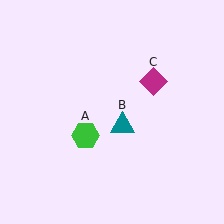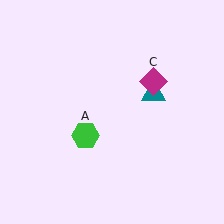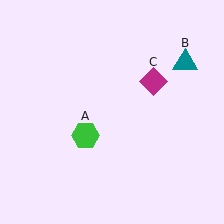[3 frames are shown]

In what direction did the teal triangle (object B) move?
The teal triangle (object B) moved up and to the right.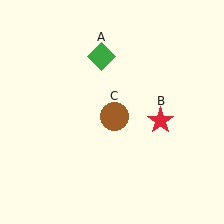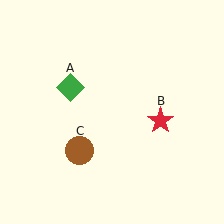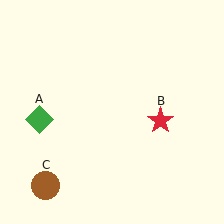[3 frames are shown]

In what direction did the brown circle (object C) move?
The brown circle (object C) moved down and to the left.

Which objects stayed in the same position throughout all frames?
Red star (object B) remained stationary.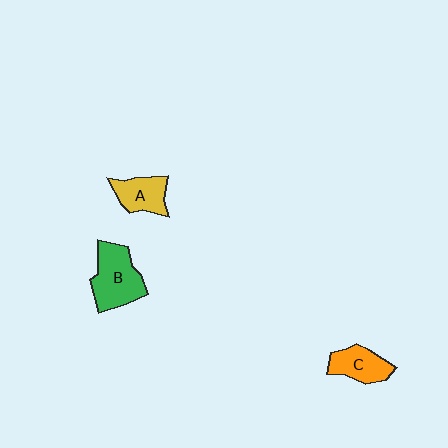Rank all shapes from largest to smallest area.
From largest to smallest: B (green), C (orange), A (yellow).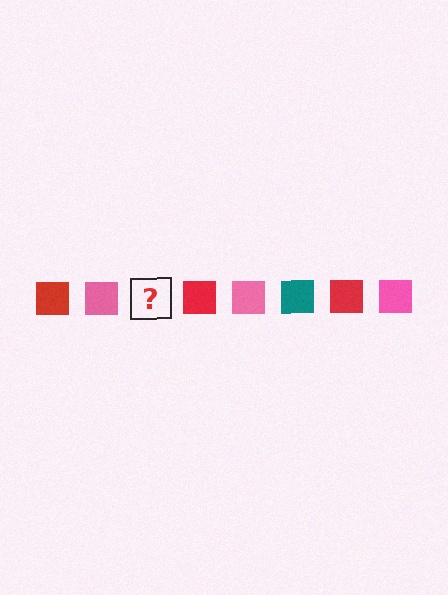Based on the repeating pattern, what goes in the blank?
The blank should be a teal square.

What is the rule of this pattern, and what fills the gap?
The rule is that the pattern cycles through red, pink, teal squares. The gap should be filled with a teal square.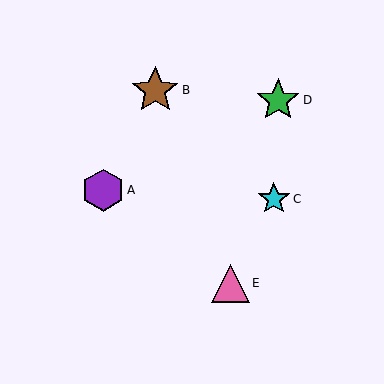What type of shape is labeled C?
Shape C is a cyan star.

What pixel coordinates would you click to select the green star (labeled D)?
Click at (278, 100) to select the green star D.